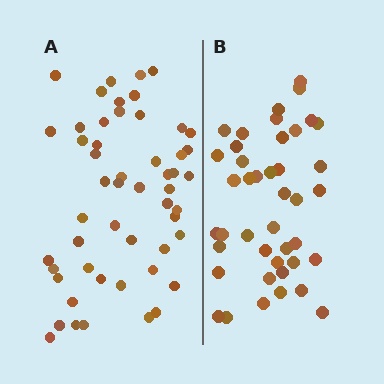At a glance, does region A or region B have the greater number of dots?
Region A (the left region) has more dots.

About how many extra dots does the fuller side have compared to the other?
Region A has roughly 10 or so more dots than region B.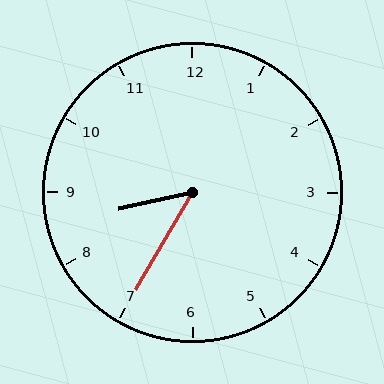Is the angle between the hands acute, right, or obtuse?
It is acute.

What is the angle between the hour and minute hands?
Approximately 48 degrees.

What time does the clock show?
8:35.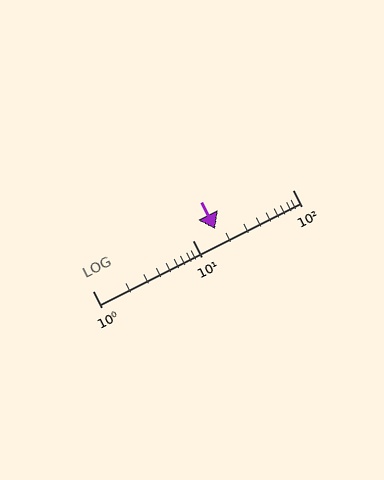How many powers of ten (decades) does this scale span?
The scale spans 2 decades, from 1 to 100.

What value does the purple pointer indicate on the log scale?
The pointer indicates approximately 17.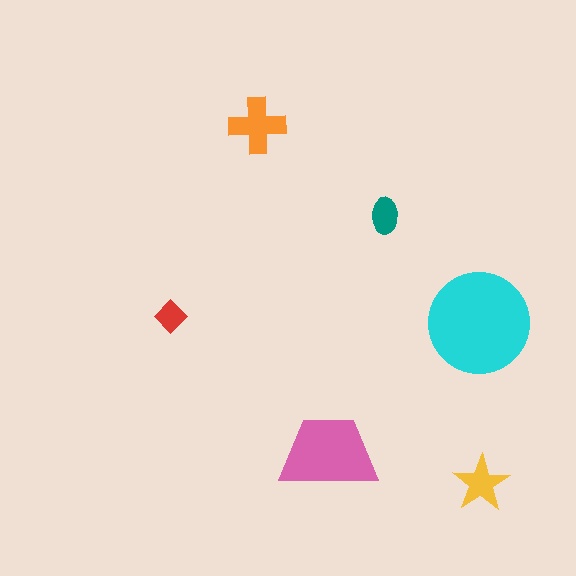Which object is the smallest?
The red diamond.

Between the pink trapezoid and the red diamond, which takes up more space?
The pink trapezoid.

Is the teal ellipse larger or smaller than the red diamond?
Larger.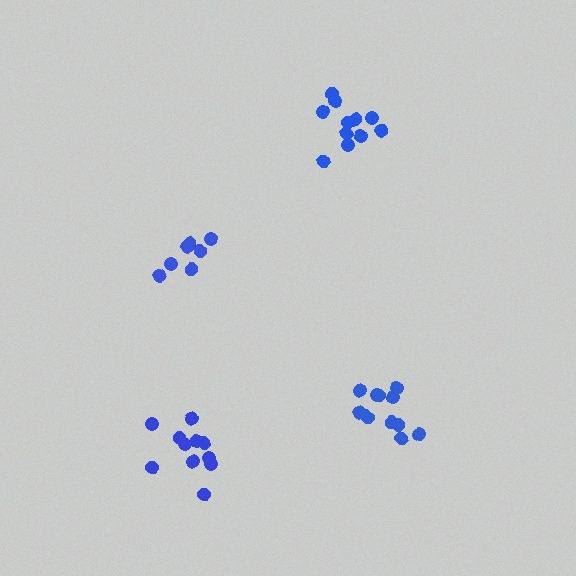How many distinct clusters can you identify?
There are 4 distinct clusters.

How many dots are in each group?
Group 1: 11 dots, Group 2: 11 dots, Group 3: 7 dots, Group 4: 12 dots (41 total).